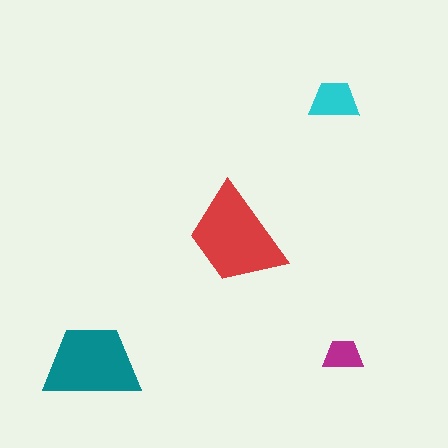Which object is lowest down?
The teal trapezoid is bottommost.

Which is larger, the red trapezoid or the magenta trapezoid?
The red one.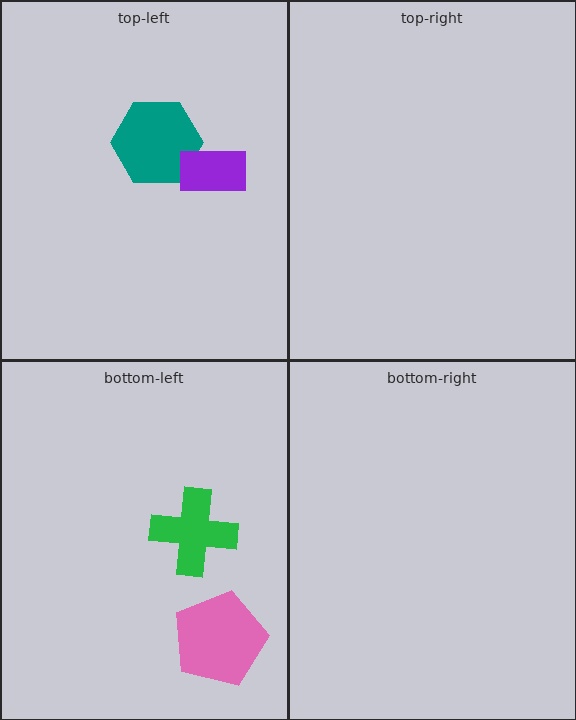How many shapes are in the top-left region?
2.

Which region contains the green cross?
The bottom-left region.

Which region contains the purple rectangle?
The top-left region.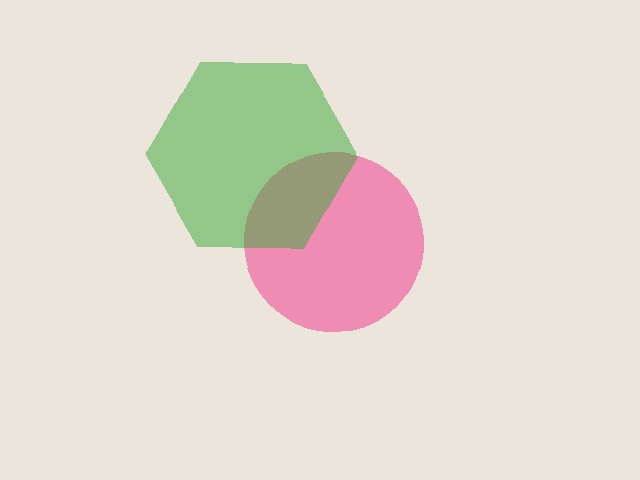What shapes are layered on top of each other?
The layered shapes are: a pink circle, a green hexagon.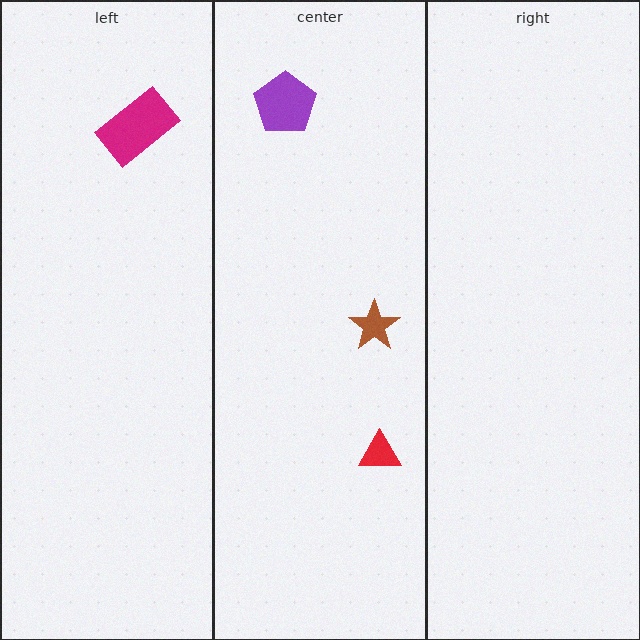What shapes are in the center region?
The purple pentagon, the red triangle, the brown star.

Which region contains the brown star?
The center region.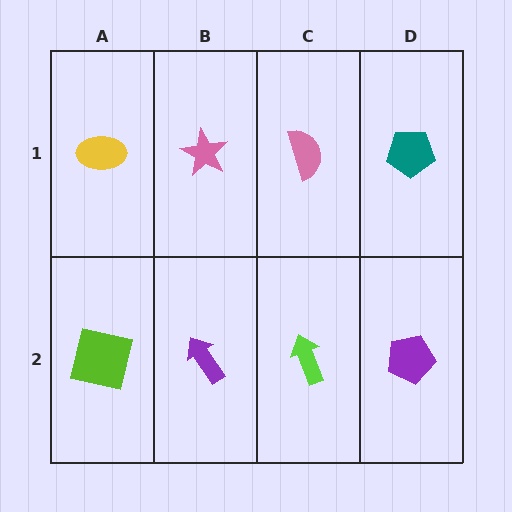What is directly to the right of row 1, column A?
A pink star.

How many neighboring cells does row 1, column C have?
3.